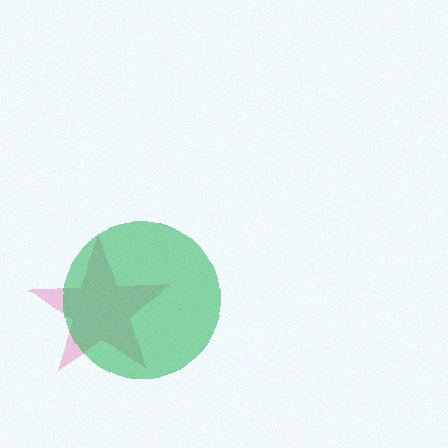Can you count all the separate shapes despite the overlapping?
Yes, there are 2 separate shapes.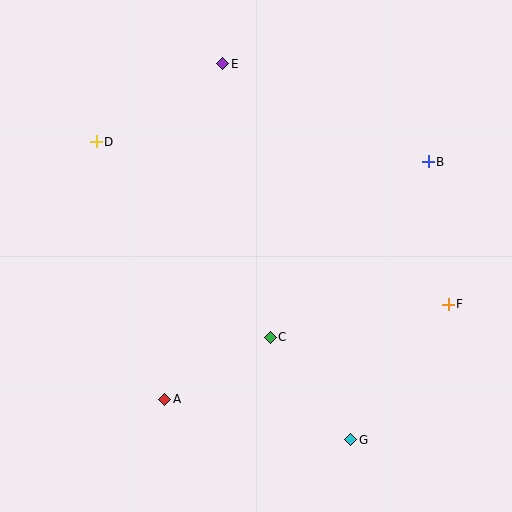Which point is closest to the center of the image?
Point C at (270, 337) is closest to the center.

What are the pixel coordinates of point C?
Point C is at (270, 337).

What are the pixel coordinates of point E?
Point E is at (223, 64).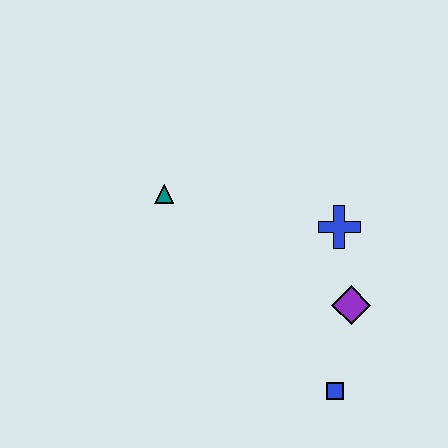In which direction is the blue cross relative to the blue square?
The blue cross is above the blue square.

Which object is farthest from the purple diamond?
The teal triangle is farthest from the purple diamond.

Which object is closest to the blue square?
The purple diamond is closest to the blue square.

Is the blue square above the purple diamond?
No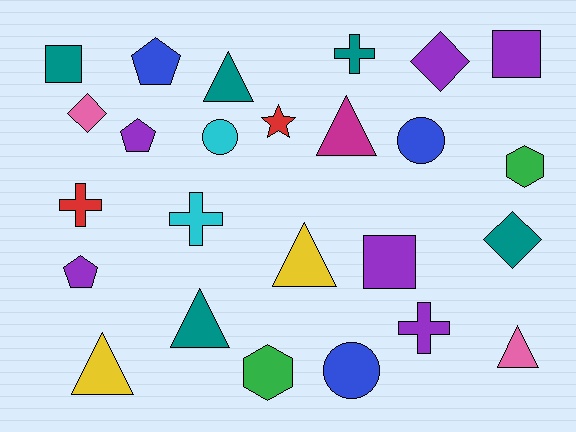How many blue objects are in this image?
There are 3 blue objects.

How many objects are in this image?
There are 25 objects.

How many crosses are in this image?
There are 4 crosses.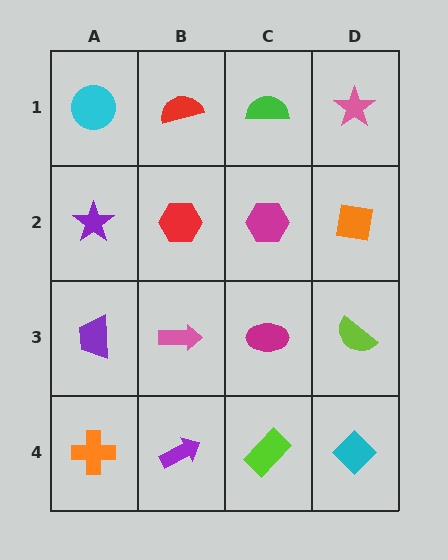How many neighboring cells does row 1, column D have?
2.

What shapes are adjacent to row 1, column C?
A magenta hexagon (row 2, column C), a red semicircle (row 1, column B), a pink star (row 1, column D).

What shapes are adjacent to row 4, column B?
A pink arrow (row 3, column B), an orange cross (row 4, column A), a lime rectangle (row 4, column C).